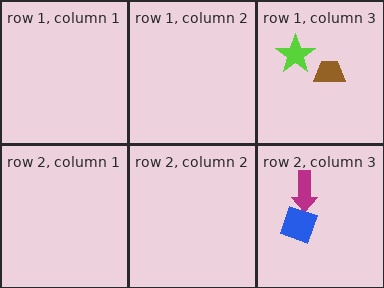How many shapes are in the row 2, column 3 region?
2.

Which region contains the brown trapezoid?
The row 1, column 3 region.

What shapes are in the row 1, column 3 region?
The brown trapezoid, the lime star.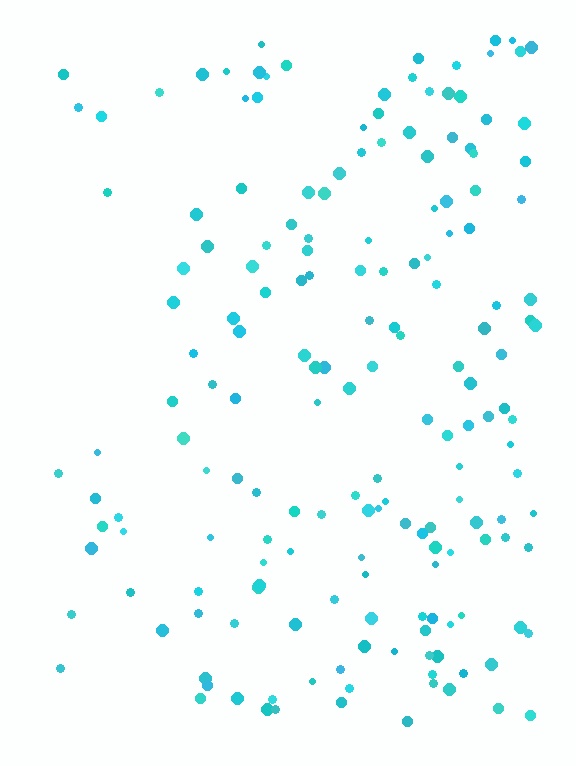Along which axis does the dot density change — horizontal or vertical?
Horizontal.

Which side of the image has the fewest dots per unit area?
The left.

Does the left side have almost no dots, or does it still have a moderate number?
Still a moderate number, just noticeably fewer than the right.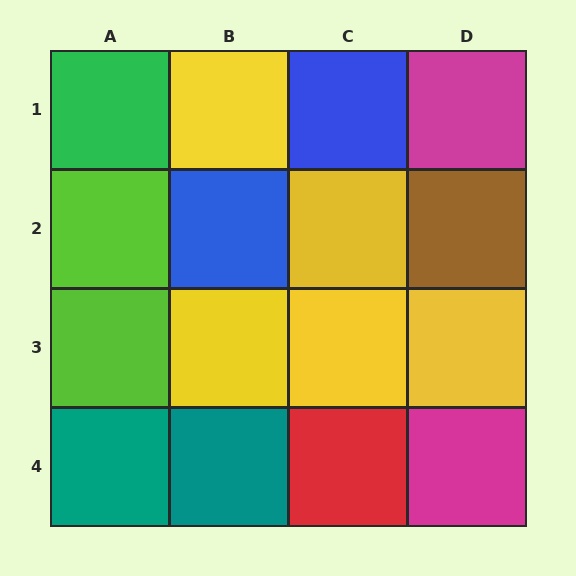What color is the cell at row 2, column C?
Yellow.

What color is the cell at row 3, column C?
Yellow.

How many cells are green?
1 cell is green.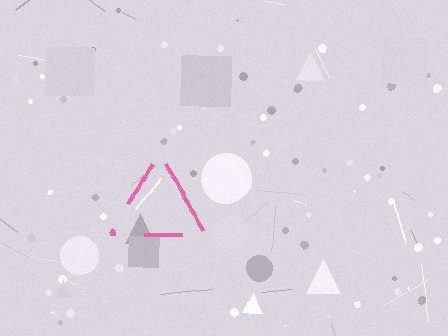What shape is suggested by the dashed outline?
The dashed outline suggests a triangle.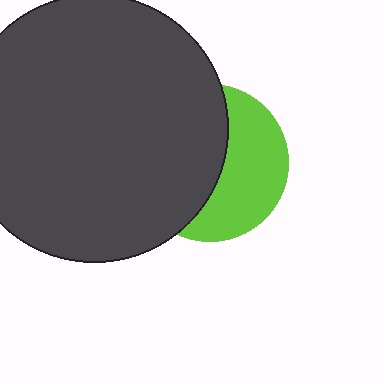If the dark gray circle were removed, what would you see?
You would see the complete lime circle.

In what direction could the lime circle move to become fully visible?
The lime circle could move right. That would shift it out from behind the dark gray circle entirely.